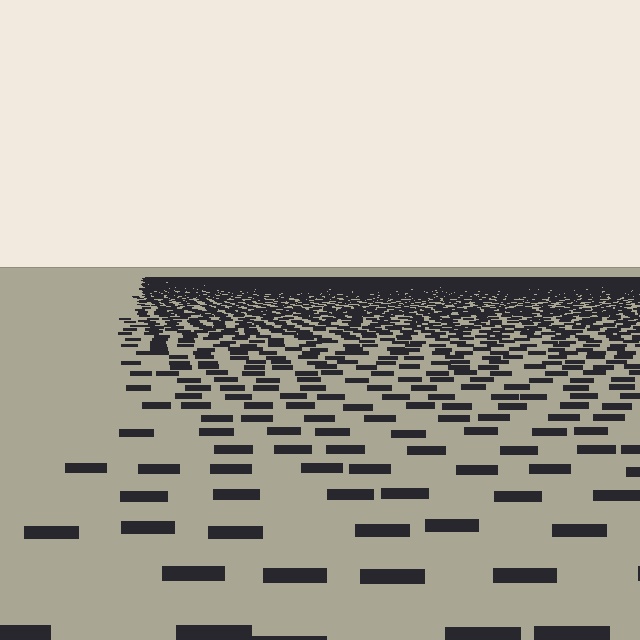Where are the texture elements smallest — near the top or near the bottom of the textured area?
Near the top.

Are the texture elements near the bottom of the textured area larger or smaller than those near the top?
Larger. Near the bottom, elements are closer to the viewer and appear at a bigger on-screen size.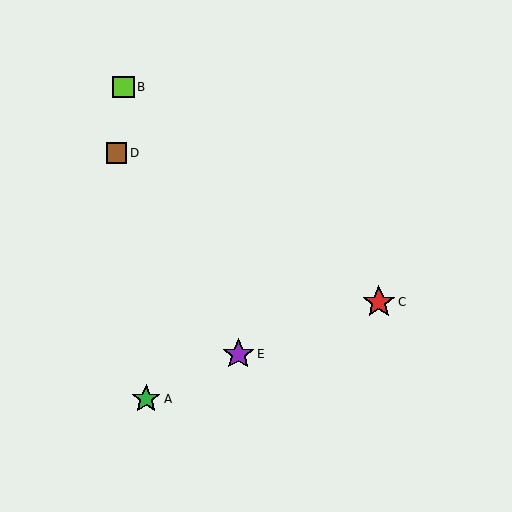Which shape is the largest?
The red star (labeled C) is the largest.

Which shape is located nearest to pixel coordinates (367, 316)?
The red star (labeled C) at (379, 302) is nearest to that location.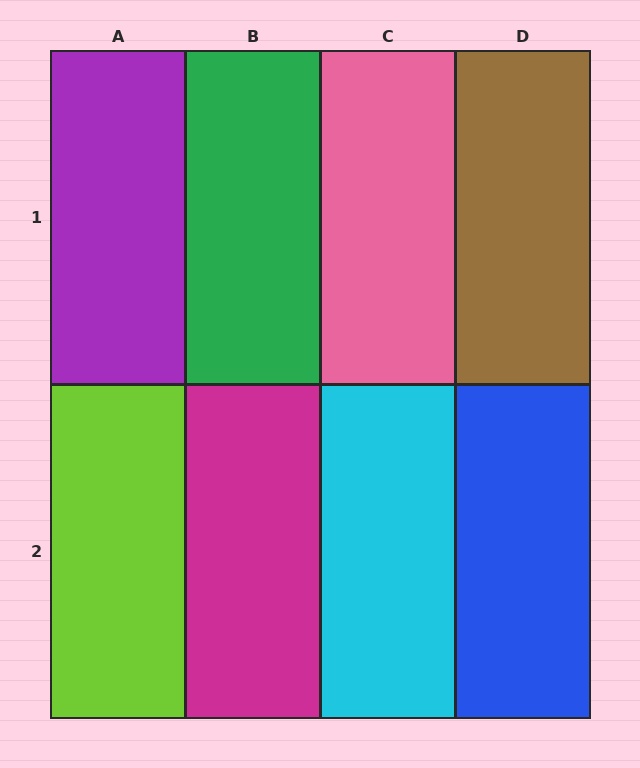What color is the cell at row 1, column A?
Purple.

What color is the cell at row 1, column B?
Green.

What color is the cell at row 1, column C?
Pink.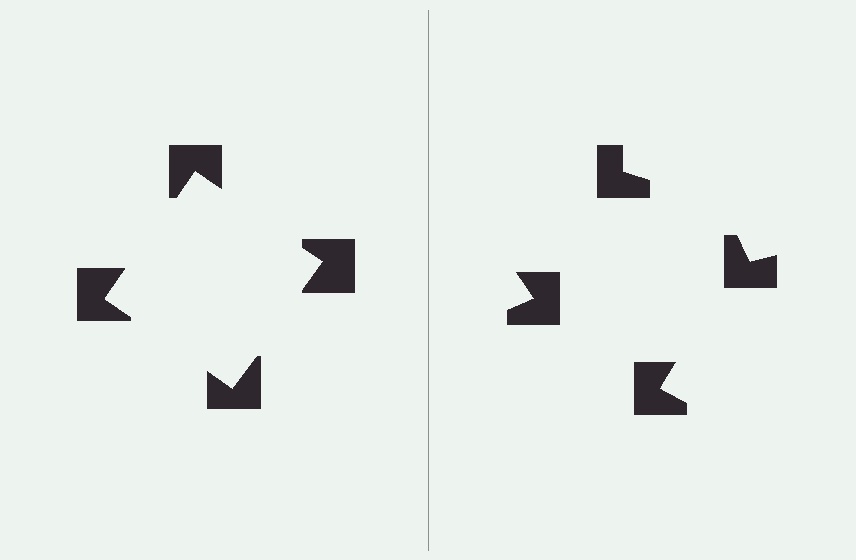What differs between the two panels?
The notched squares are positioned identically on both sides; only the wedge orientations differ. On the left they align to a square; on the right they are misaligned.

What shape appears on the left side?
An illusory square.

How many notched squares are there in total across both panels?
8 — 4 on each side.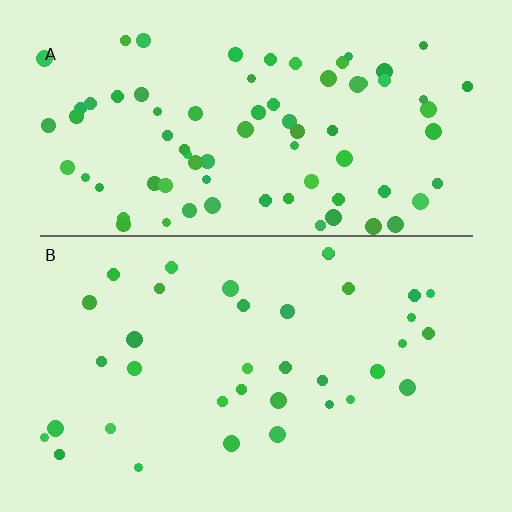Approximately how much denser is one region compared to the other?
Approximately 2.2× — region A over region B.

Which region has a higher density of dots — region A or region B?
A (the top).